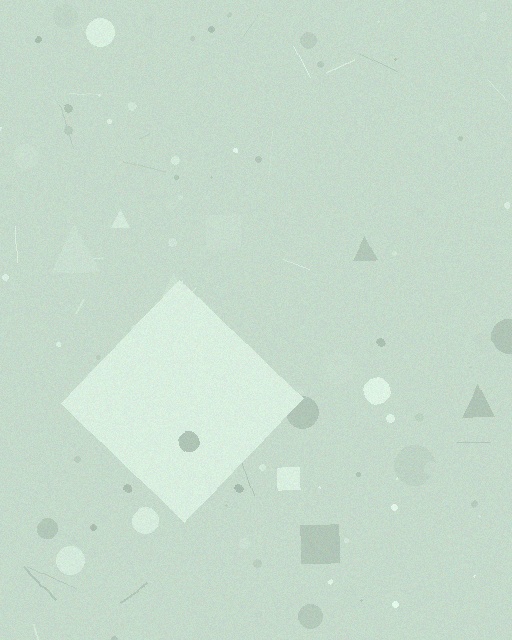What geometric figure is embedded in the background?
A diamond is embedded in the background.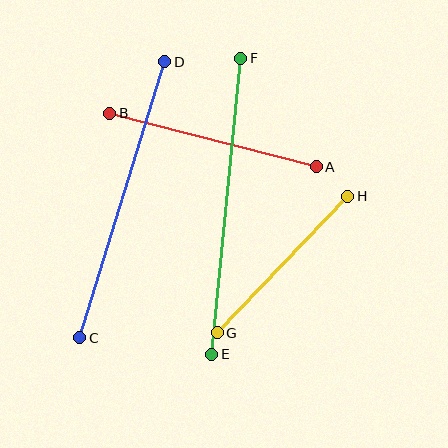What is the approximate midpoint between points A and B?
The midpoint is at approximately (213, 140) pixels.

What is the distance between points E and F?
The distance is approximately 297 pixels.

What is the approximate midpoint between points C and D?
The midpoint is at approximately (122, 200) pixels.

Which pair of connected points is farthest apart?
Points E and F are farthest apart.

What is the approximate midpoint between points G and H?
The midpoint is at approximately (282, 265) pixels.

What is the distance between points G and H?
The distance is approximately 189 pixels.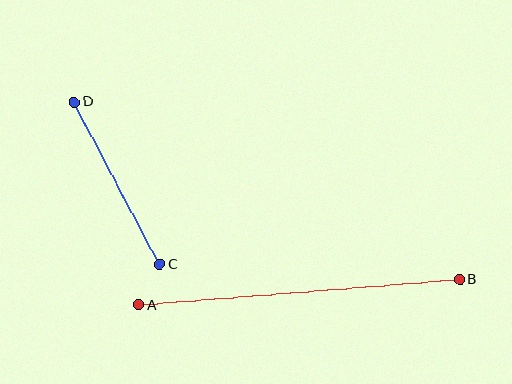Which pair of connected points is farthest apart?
Points A and B are farthest apart.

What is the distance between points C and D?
The distance is approximately 183 pixels.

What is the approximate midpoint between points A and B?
The midpoint is at approximately (299, 292) pixels.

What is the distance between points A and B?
The distance is approximately 322 pixels.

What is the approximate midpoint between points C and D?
The midpoint is at approximately (117, 183) pixels.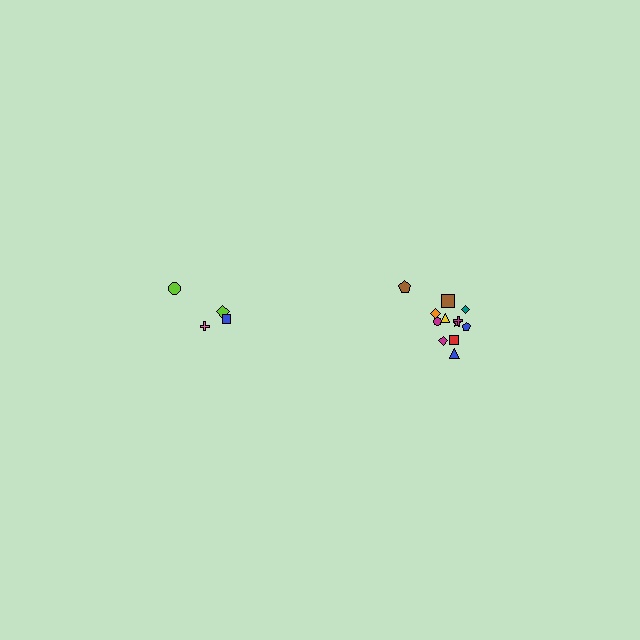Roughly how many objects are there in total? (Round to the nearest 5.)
Roughly 15 objects in total.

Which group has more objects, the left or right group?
The right group.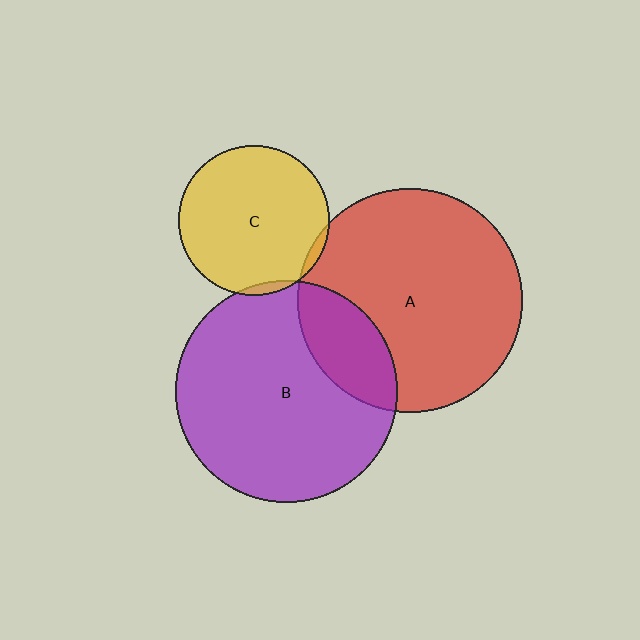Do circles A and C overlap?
Yes.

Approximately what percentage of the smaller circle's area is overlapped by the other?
Approximately 5%.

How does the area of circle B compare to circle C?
Approximately 2.2 times.